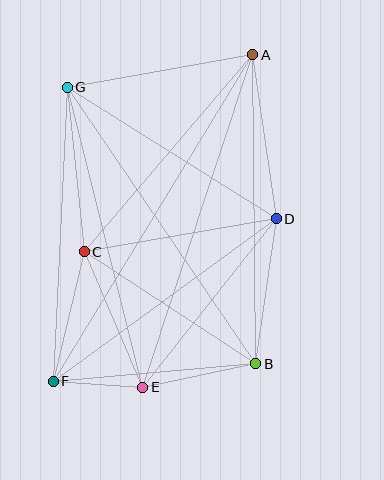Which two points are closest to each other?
Points E and F are closest to each other.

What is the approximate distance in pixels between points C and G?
The distance between C and G is approximately 165 pixels.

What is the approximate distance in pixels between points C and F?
The distance between C and F is approximately 133 pixels.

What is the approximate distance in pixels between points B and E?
The distance between B and E is approximately 116 pixels.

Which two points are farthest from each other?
Points A and F are farthest from each other.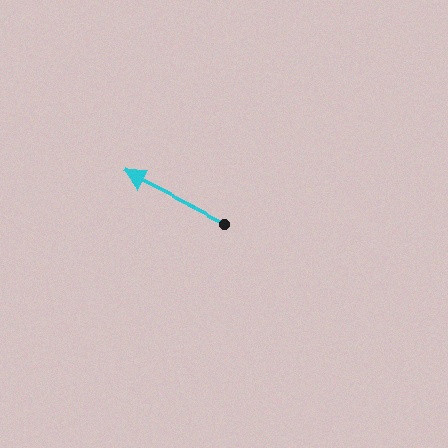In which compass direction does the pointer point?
Northwest.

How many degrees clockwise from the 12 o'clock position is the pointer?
Approximately 297 degrees.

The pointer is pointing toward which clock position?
Roughly 10 o'clock.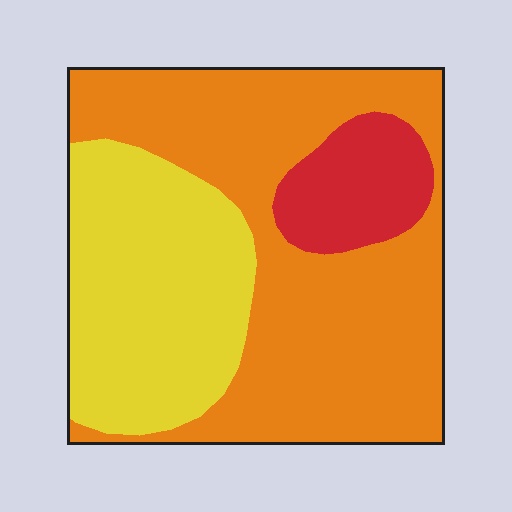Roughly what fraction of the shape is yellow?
Yellow covers around 35% of the shape.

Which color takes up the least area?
Red, at roughly 10%.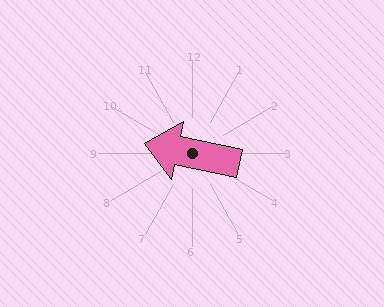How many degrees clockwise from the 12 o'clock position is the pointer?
Approximately 282 degrees.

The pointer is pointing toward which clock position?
Roughly 9 o'clock.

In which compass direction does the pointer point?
West.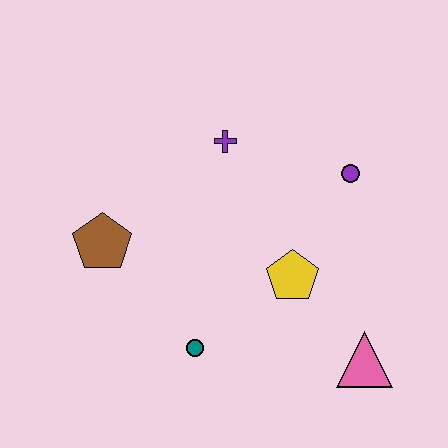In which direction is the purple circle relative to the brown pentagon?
The purple circle is to the right of the brown pentagon.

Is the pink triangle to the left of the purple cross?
No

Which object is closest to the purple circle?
The yellow pentagon is closest to the purple circle.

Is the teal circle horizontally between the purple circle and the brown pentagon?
Yes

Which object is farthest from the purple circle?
The brown pentagon is farthest from the purple circle.